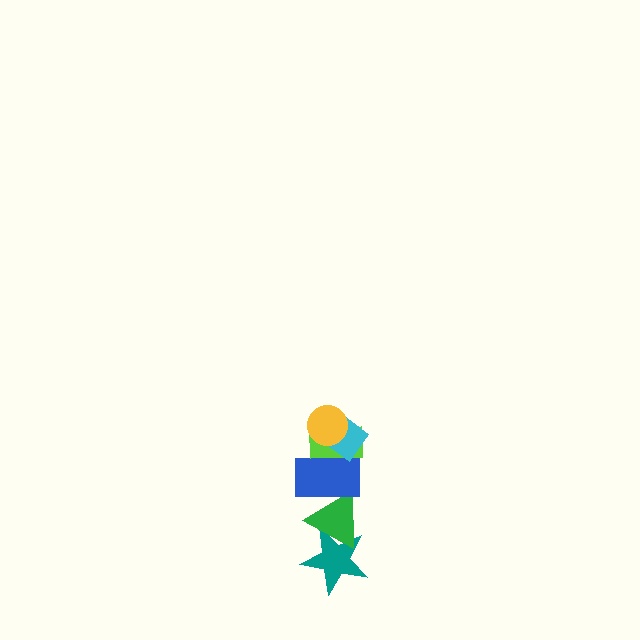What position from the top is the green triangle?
The green triangle is 5th from the top.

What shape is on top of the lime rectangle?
The cyan diamond is on top of the lime rectangle.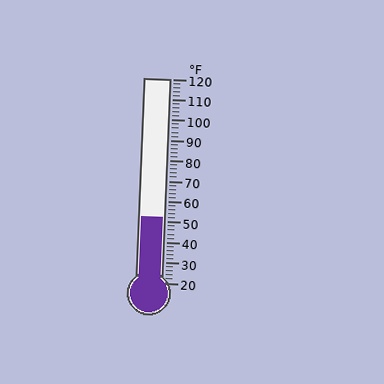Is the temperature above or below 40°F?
The temperature is above 40°F.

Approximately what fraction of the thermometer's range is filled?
The thermometer is filled to approximately 30% of its range.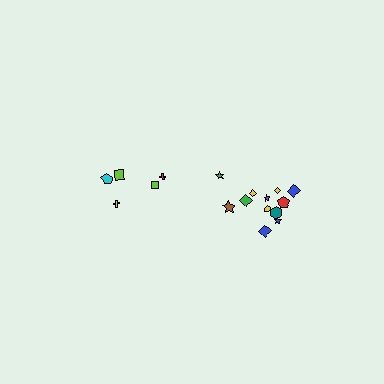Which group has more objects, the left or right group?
The right group.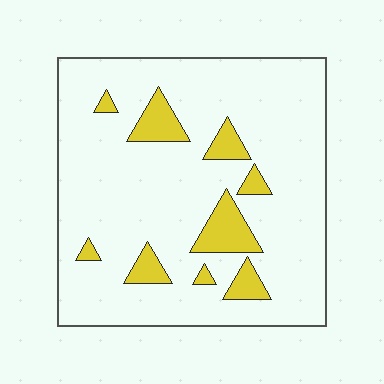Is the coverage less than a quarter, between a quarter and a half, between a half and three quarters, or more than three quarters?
Less than a quarter.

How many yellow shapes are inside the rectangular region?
9.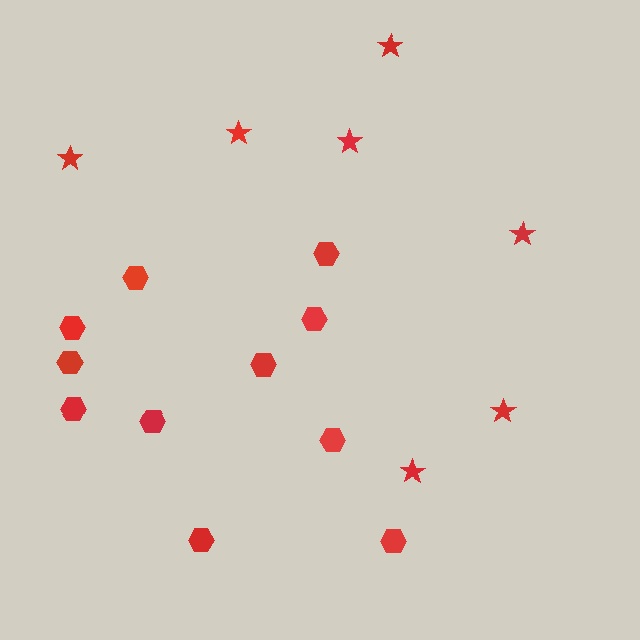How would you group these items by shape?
There are 2 groups: one group of hexagons (11) and one group of stars (7).